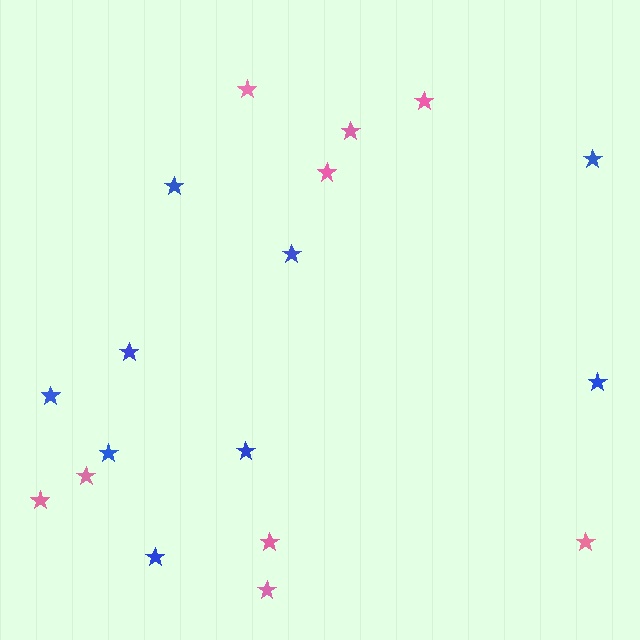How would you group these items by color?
There are 2 groups: one group of pink stars (9) and one group of blue stars (9).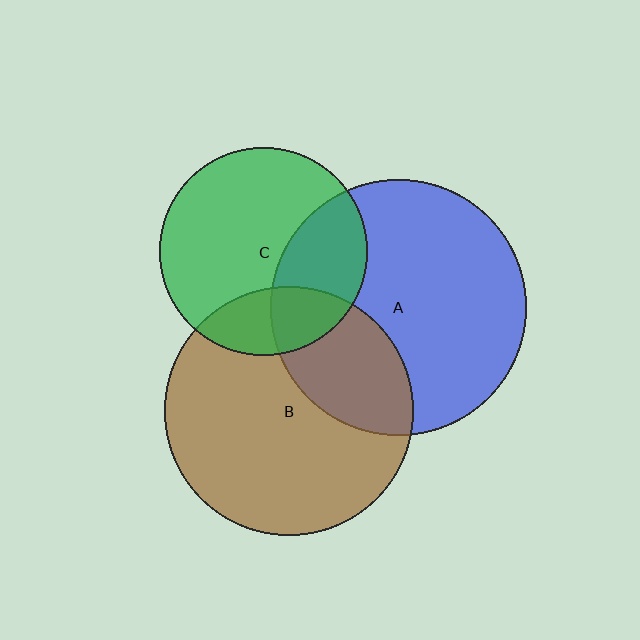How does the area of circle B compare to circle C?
Approximately 1.4 times.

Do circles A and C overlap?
Yes.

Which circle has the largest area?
Circle A (blue).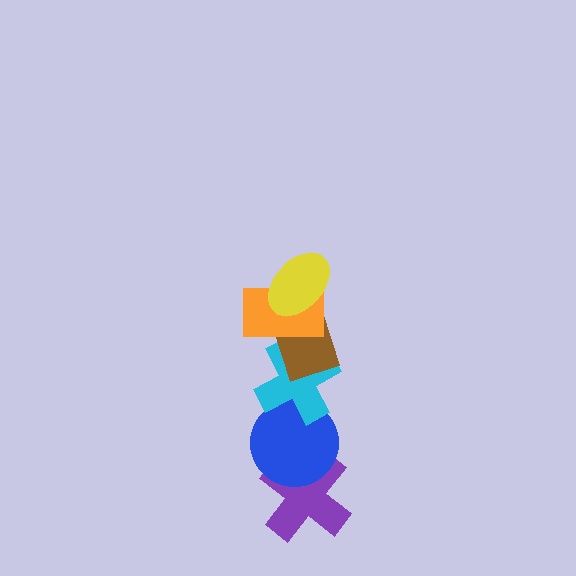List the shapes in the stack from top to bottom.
From top to bottom: the yellow ellipse, the orange rectangle, the brown rectangle, the cyan cross, the blue circle, the purple cross.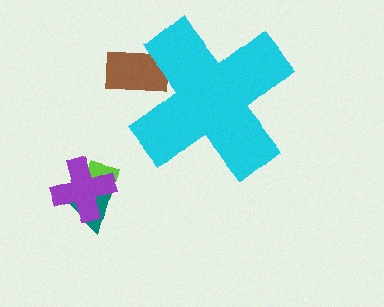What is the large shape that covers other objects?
A cyan cross.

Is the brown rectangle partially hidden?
Yes, the brown rectangle is partially hidden behind the cyan cross.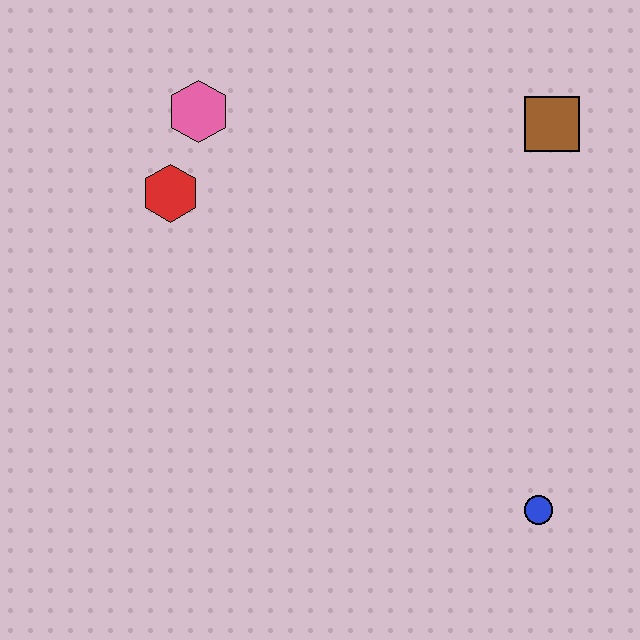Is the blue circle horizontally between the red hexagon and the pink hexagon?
No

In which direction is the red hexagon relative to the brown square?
The red hexagon is to the left of the brown square.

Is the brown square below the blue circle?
No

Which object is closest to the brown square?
The pink hexagon is closest to the brown square.